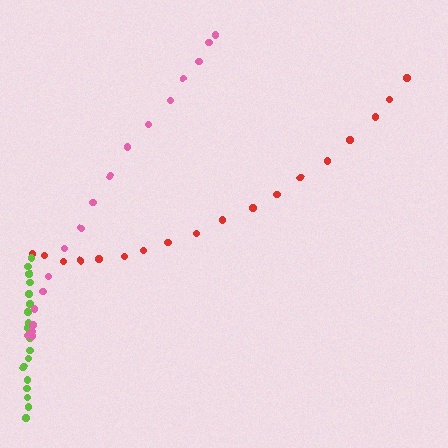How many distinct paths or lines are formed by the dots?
There are 3 distinct paths.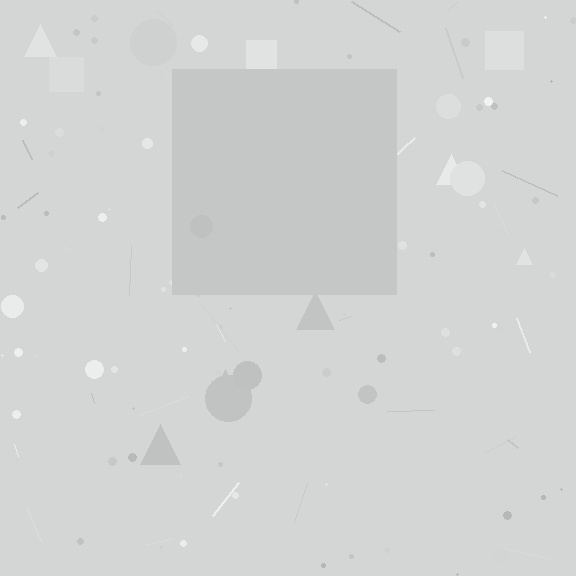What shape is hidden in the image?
A square is hidden in the image.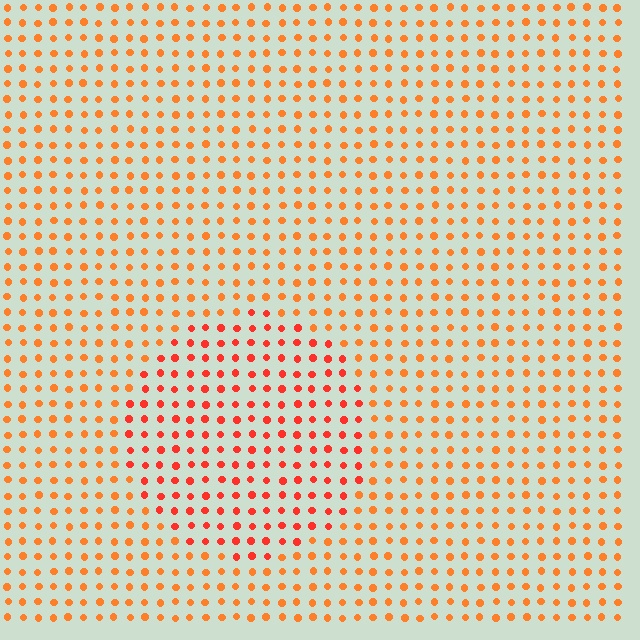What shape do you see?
I see a circle.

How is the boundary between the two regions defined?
The boundary is defined purely by a slight shift in hue (about 22 degrees). Spacing, size, and orientation are identical on both sides.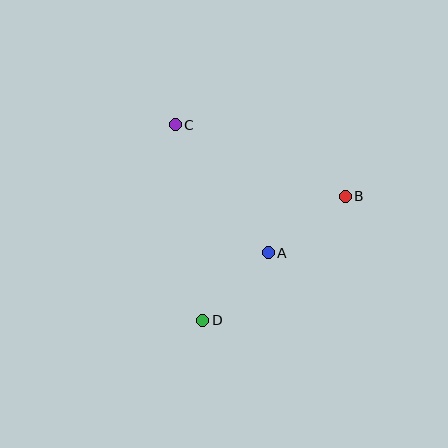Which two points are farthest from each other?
Points C and D are farthest from each other.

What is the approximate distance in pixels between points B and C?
The distance between B and C is approximately 184 pixels.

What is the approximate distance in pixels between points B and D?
The distance between B and D is approximately 189 pixels.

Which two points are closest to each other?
Points A and D are closest to each other.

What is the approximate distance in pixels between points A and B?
The distance between A and B is approximately 95 pixels.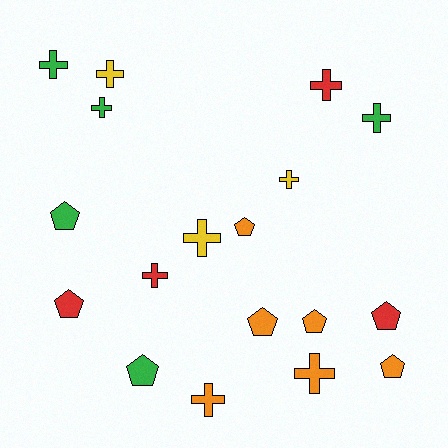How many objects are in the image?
There are 18 objects.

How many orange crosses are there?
There are 2 orange crosses.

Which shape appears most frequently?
Cross, with 10 objects.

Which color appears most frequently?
Orange, with 6 objects.